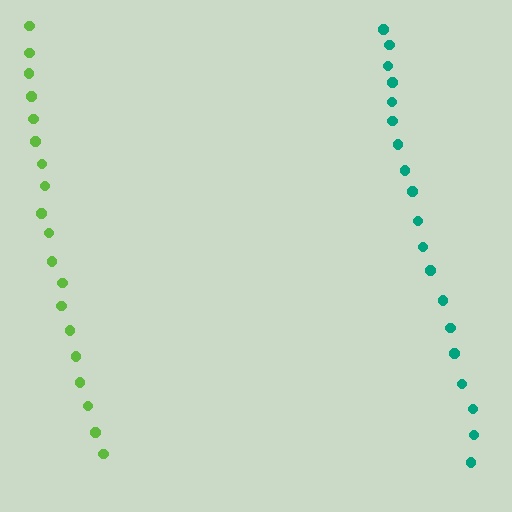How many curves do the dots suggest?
There are 2 distinct paths.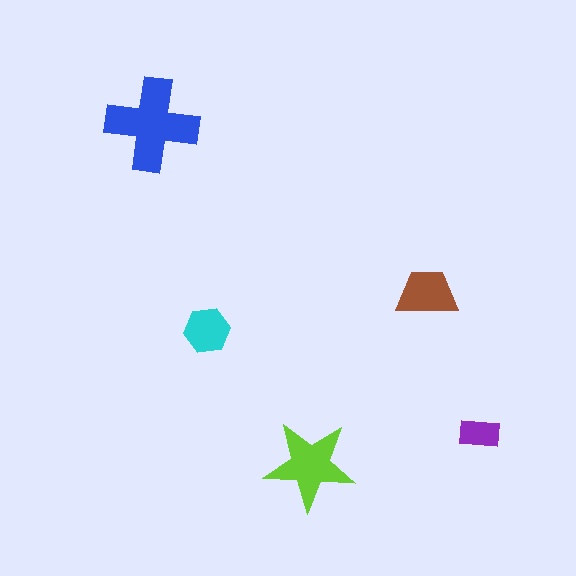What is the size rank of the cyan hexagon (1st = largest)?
4th.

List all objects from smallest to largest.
The purple rectangle, the cyan hexagon, the brown trapezoid, the lime star, the blue cross.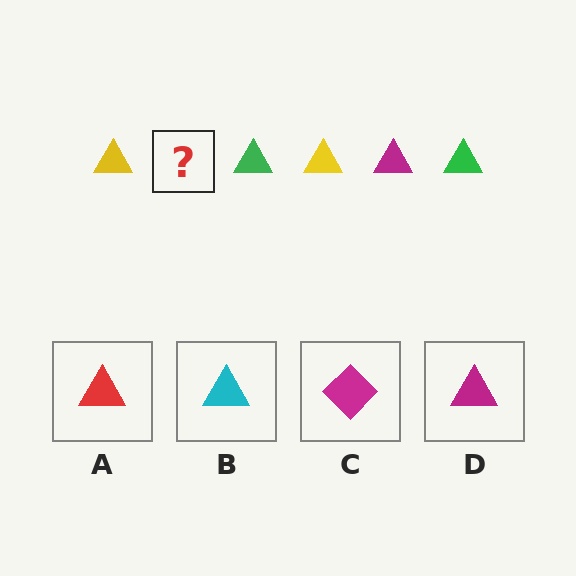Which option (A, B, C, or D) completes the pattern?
D.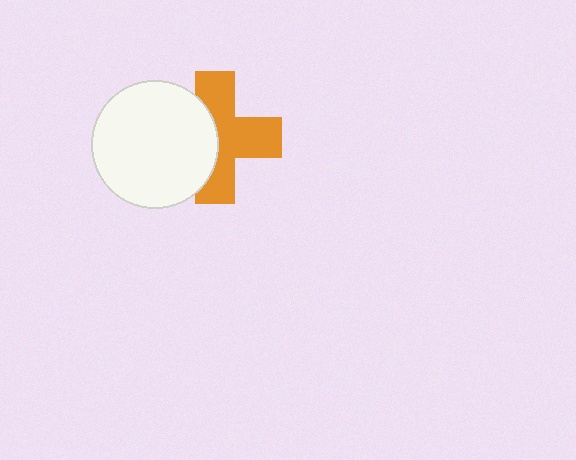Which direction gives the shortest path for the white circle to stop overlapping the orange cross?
Moving left gives the shortest separation.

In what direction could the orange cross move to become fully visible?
The orange cross could move right. That would shift it out from behind the white circle entirely.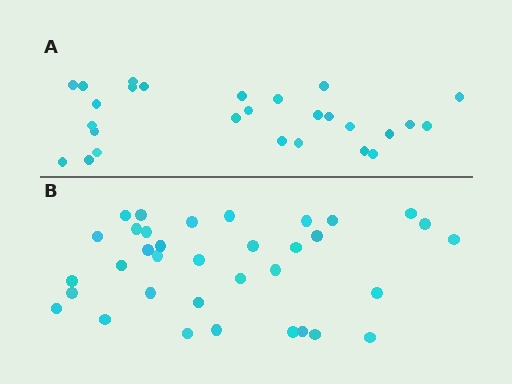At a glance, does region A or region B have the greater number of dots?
Region B (the bottom region) has more dots.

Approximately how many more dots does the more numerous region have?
Region B has roughly 8 or so more dots than region A.